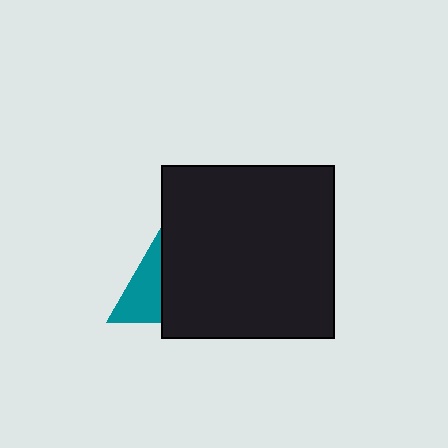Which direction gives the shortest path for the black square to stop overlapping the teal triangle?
Moving right gives the shortest separation.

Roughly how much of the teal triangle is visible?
About half of it is visible (roughly 46%).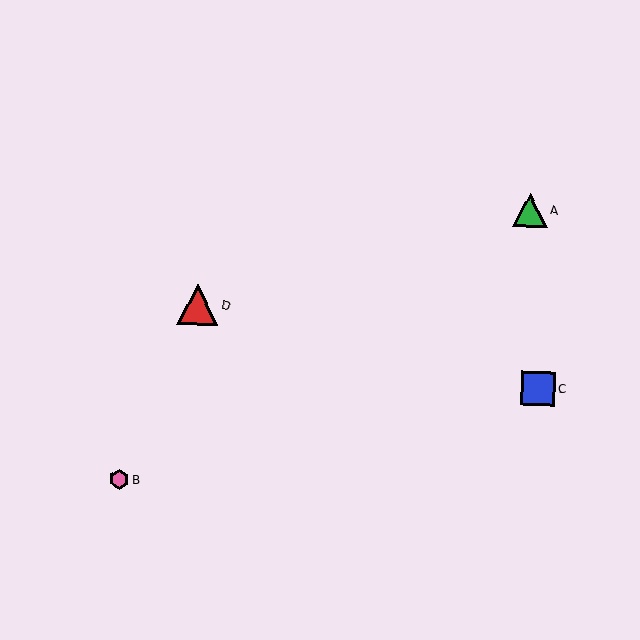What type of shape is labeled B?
Shape B is a pink hexagon.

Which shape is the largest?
The red triangle (labeled D) is the largest.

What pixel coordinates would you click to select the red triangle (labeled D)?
Click at (198, 304) to select the red triangle D.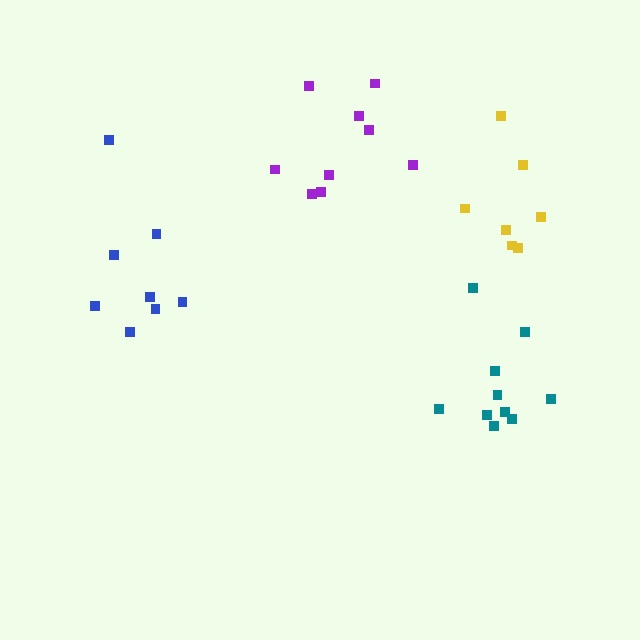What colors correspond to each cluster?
The clusters are colored: yellow, teal, purple, blue.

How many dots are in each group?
Group 1: 7 dots, Group 2: 10 dots, Group 3: 9 dots, Group 4: 8 dots (34 total).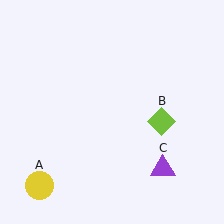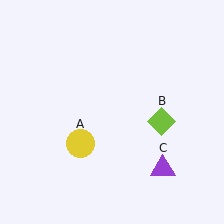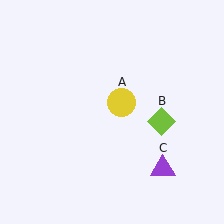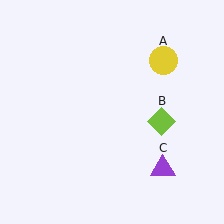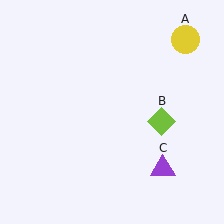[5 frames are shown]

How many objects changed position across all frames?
1 object changed position: yellow circle (object A).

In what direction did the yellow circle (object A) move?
The yellow circle (object A) moved up and to the right.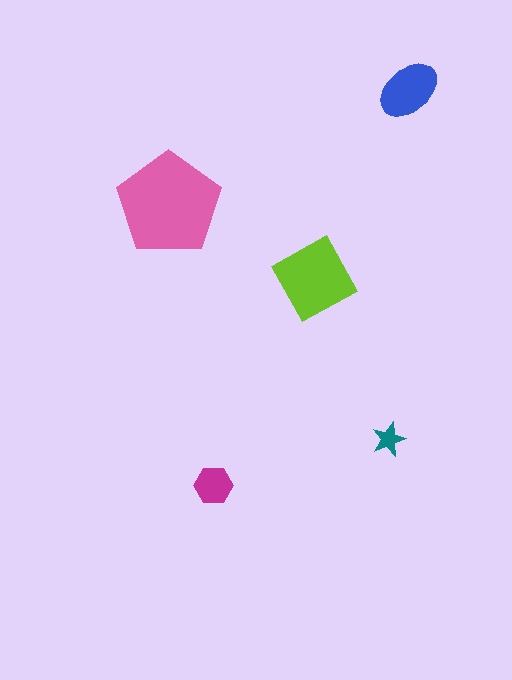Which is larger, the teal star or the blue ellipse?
The blue ellipse.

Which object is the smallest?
The teal star.